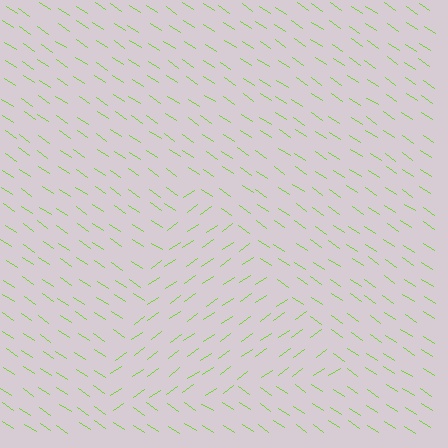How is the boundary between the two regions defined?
The boundary is defined purely by a change in line orientation (approximately 69 degrees difference). All lines are the same color and thickness.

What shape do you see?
I see a triangle.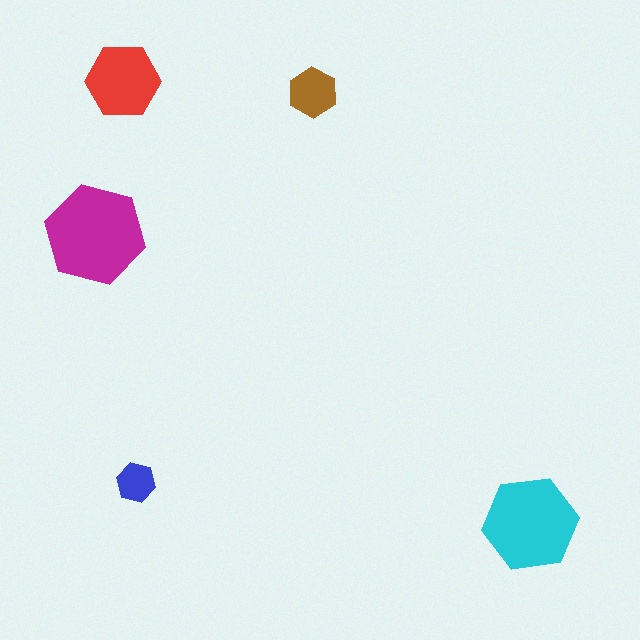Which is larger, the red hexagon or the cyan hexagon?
The cyan one.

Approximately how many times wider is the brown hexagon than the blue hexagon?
About 1.5 times wider.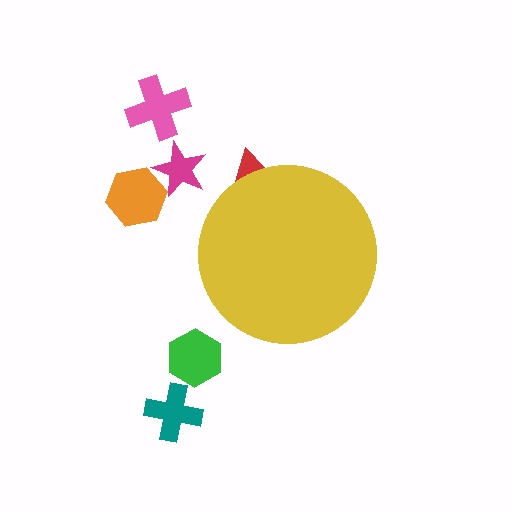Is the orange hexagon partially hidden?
No, the orange hexagon is fully visible.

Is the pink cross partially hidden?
No, the pink cross is fully visible.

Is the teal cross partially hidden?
No, the teal cross is fully visible.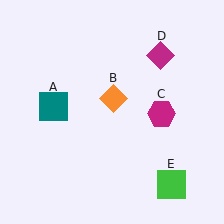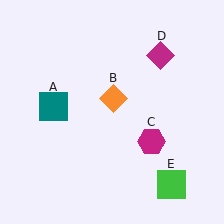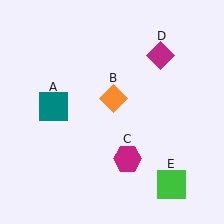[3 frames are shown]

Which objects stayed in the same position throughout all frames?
Teal square (object A) and orange diamond (object B) and magenta diamond (object D) and green square (object E) remained stationary.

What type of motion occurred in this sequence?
The magenta hexagon (object C) rotated clockwise around the center of the scene.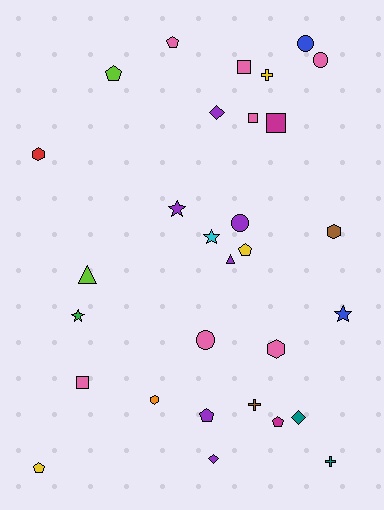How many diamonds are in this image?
There are 3 diamonds.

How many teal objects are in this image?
There are 2 teal objects.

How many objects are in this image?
There are 30 objects.